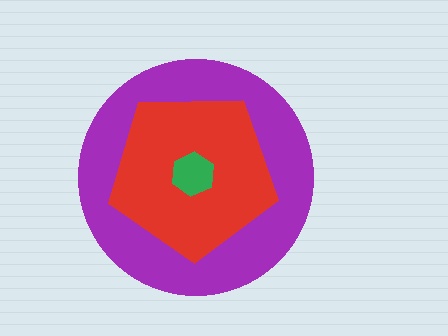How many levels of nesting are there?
3.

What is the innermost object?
The green hexagon.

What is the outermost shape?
The purple circle.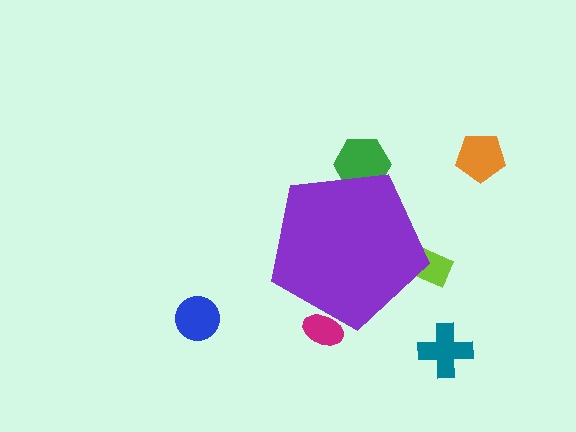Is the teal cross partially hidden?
No, the teal cross is fully visible.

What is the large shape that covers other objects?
A purple pentagon.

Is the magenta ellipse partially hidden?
Yes, the magenta ellipse is partially hidden behind the purple pentagon.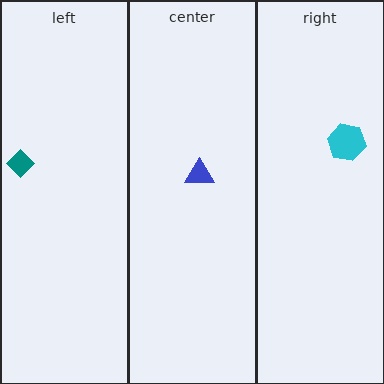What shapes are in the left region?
The teal diamond.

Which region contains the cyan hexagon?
The right region.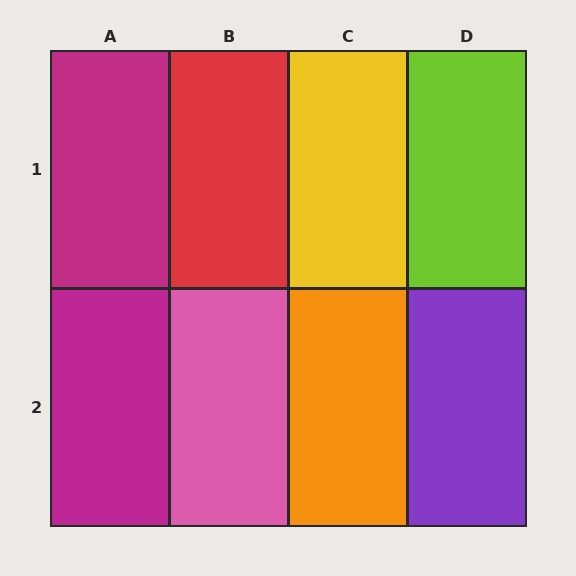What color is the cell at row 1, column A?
Magenta.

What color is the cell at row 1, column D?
Lime.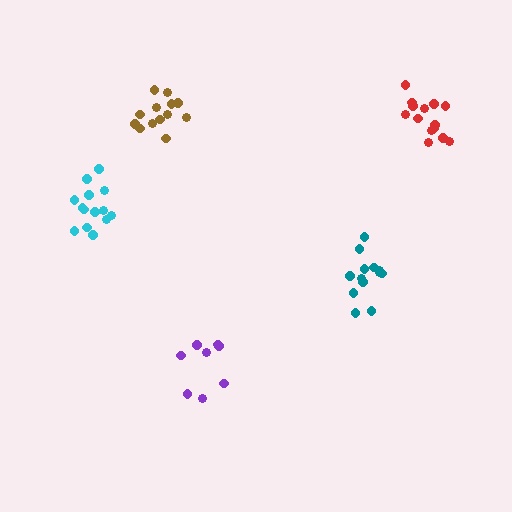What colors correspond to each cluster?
The clusters are colored: brown, red, cyan, purple, teal.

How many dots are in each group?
Group 1: 13 dots, Group 2: 14 dots, Group 3: 14 dots, Group 4: 8 dots, Group 5: 13 dots (62 total).